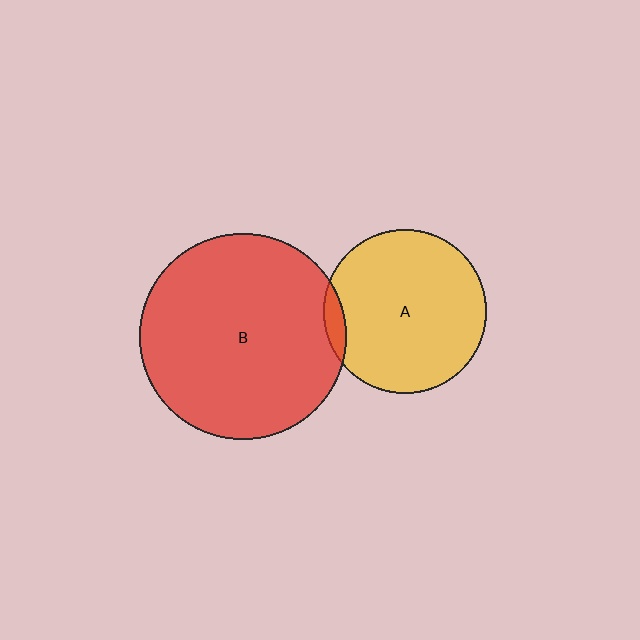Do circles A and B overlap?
Yes.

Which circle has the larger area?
Circle B (red).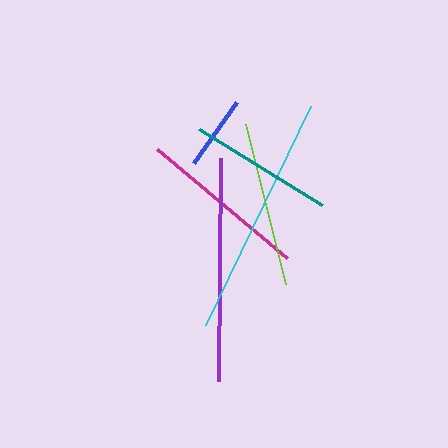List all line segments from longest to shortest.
From longest to shortest: cyan, purple, magenta, lime, teal, blue.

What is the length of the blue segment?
The blue segment is approximately 75 pixels long.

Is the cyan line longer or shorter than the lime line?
The cyan line is longer than the lime line.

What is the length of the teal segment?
The teal segment is approximately 144 pixels long.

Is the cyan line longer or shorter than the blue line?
The cyan line is longer than the blue line.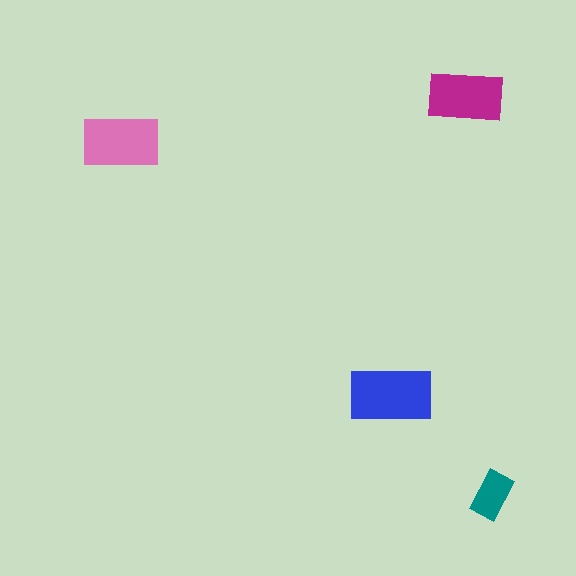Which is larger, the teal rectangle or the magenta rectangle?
The magenta one.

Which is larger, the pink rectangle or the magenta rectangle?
The pink one.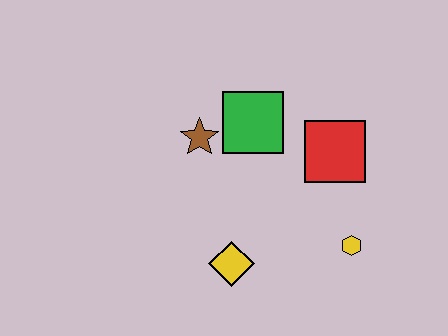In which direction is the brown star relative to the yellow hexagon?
The brown star is to the left of the yellow hexagon.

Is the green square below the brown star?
No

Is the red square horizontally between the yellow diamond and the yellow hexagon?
Yes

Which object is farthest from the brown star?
The yellow hexagon is farthest from the brown star.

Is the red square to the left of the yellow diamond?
No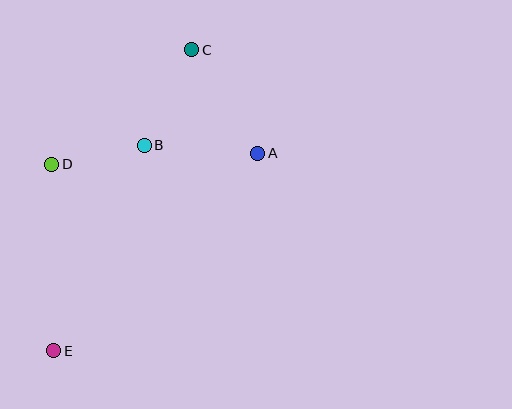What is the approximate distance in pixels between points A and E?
The distance between A and E is approximately 284 pixels.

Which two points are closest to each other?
Points B and D are closest to each other.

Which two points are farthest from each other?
Points C and E are farthest from each other.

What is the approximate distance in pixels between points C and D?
The distance between C and D is approximately 181 pixels.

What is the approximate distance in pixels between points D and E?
The distance between D and E is approximately 186 pixels.